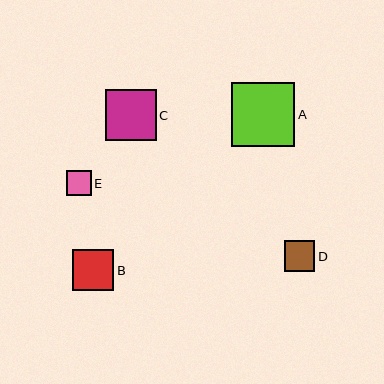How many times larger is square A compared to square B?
Square A is approximately 1.5 times the size of square B.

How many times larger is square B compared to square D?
Square B is approximately 1.3 times the size of square D.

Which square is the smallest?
Square E is the smallest with a size of approximately 25 pixels.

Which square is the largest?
Square A is the largest with a size of approximately 63 pixels.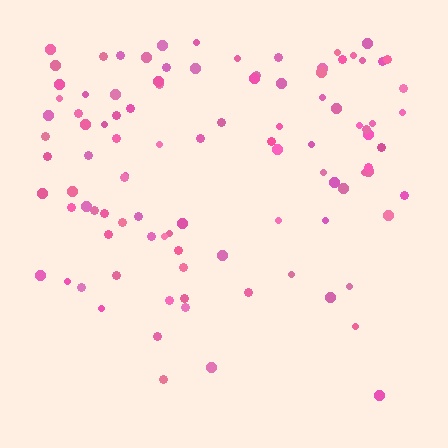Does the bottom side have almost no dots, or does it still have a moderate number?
Still a moderate number, just noticeably fewer than the top.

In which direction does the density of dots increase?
From bottom to top, with the top side densest.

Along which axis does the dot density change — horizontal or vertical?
Vertical.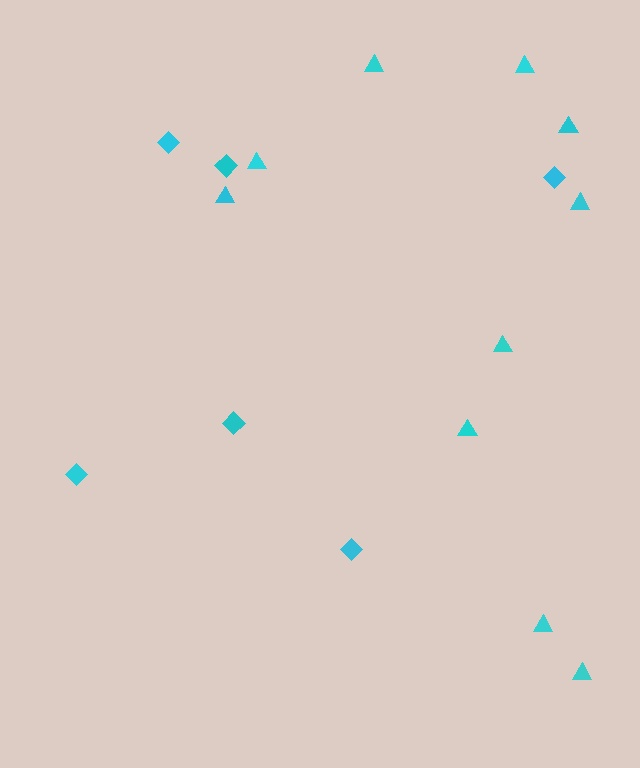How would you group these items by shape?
There are 2 groups: one group of diamonds (6) and one group of triangles (10).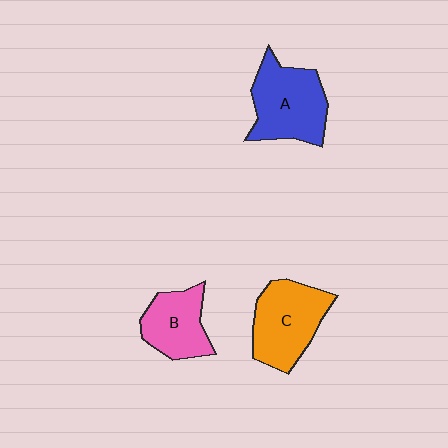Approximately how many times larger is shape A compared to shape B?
Approximately 1.4 times.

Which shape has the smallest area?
Shape B (pink).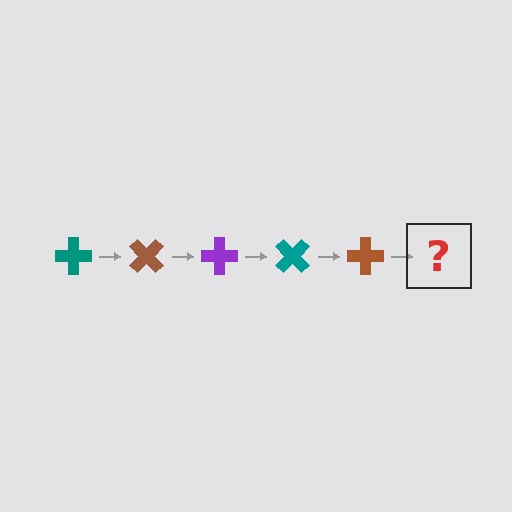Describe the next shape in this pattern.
It should be a purple cross, rotated 225 degrees from the start.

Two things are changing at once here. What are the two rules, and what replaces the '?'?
The two rules are that it rotates 45 degrees each step and the color cycles through teal, brown, and purple. The '?' should be a purple cross, rotated 225 degrees from the start.